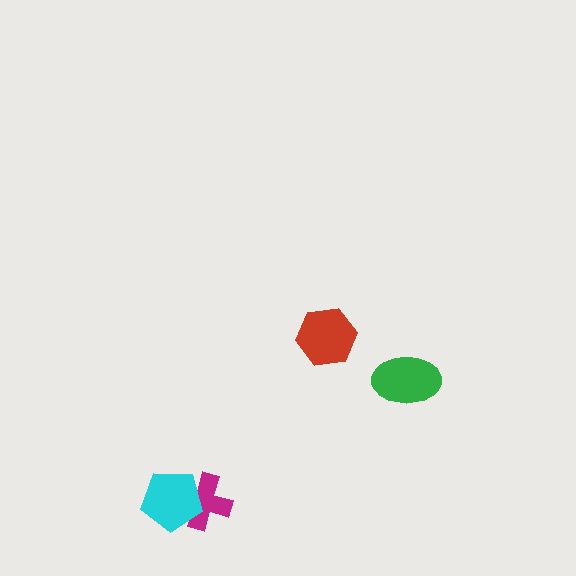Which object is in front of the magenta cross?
The cyan pentagon is in front of the magenta cross.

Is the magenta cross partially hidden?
Yes, it is partially covered by another shape.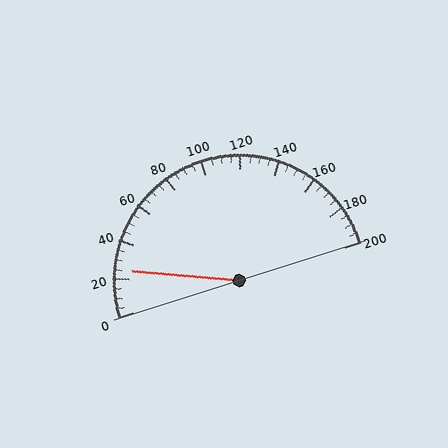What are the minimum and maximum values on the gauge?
The gauge ranges from 0 to 200.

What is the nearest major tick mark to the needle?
The nearest major tick mark is 20.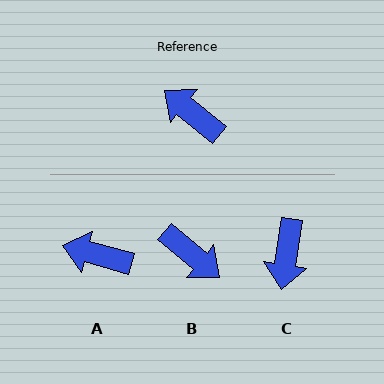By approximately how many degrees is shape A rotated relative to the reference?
Approximately 24 degrees counter-clockwise.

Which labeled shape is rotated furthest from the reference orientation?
B, about 179 degrees away.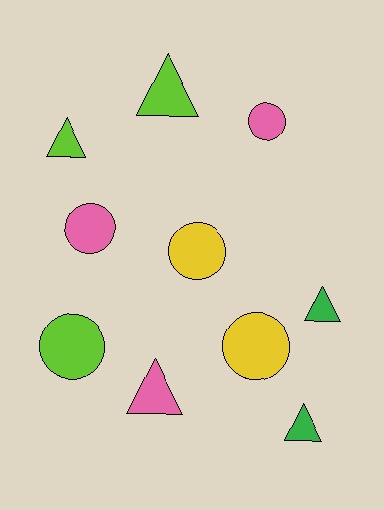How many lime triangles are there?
There are 2 lime triangles.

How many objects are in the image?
There are 10 objects.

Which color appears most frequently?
Lime, with 3 objects.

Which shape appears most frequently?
Triangle, with 5 objects.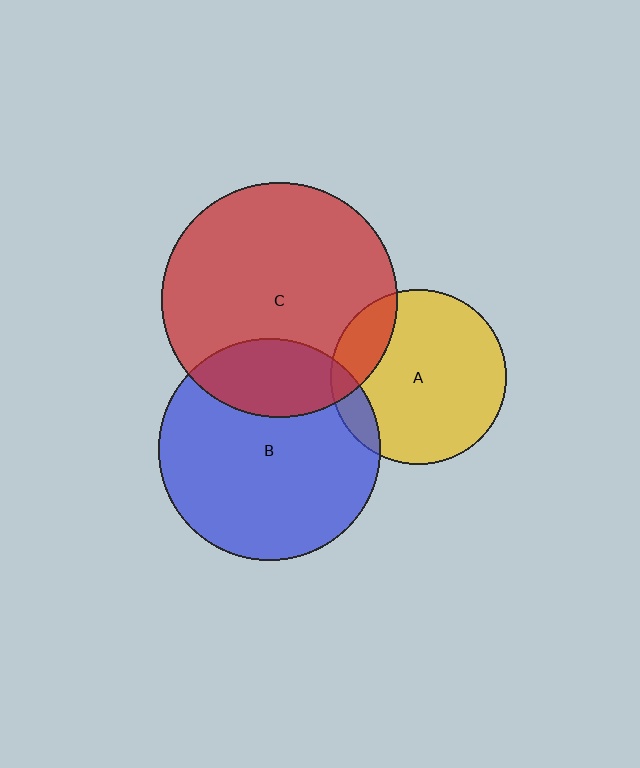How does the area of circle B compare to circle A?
Approximately 1.6 times.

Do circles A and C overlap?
Yes.